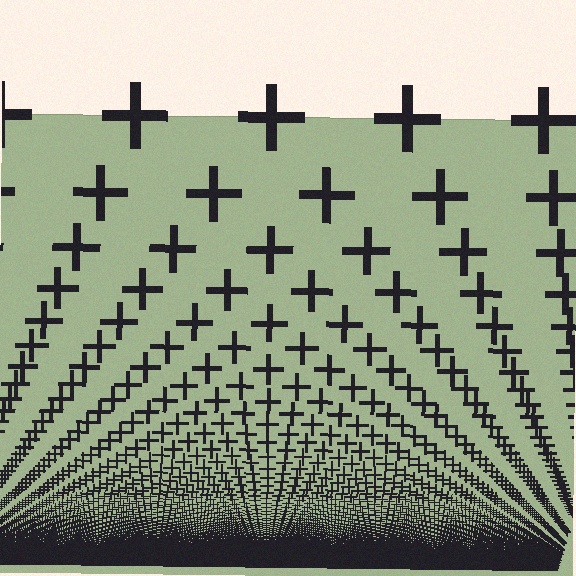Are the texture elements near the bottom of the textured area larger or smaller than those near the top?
Smaller. The gradient is inverted — elements near the bottom are smaller and denser.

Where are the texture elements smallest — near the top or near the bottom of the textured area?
Near the bottom.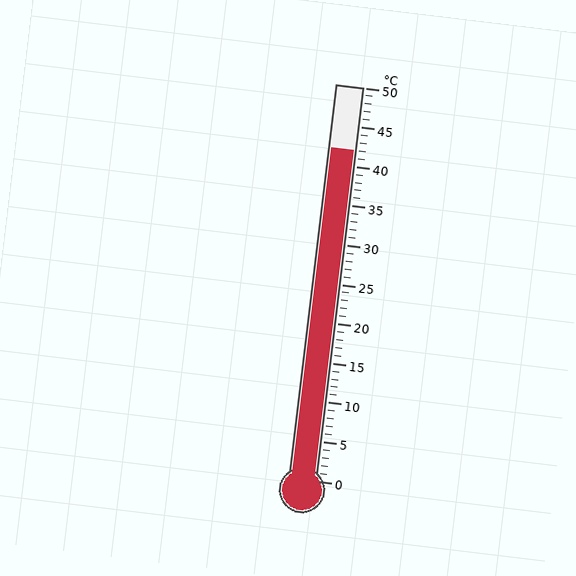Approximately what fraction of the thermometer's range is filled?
The thermometer is filled to approximately 85% of its range.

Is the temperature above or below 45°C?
The temperature is below 45°C.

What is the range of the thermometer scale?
The thermometer scale ranges from 0°C to 50°C.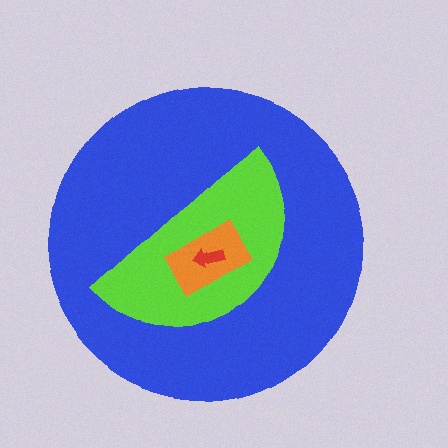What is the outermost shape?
The blue circle.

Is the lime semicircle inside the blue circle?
Yes.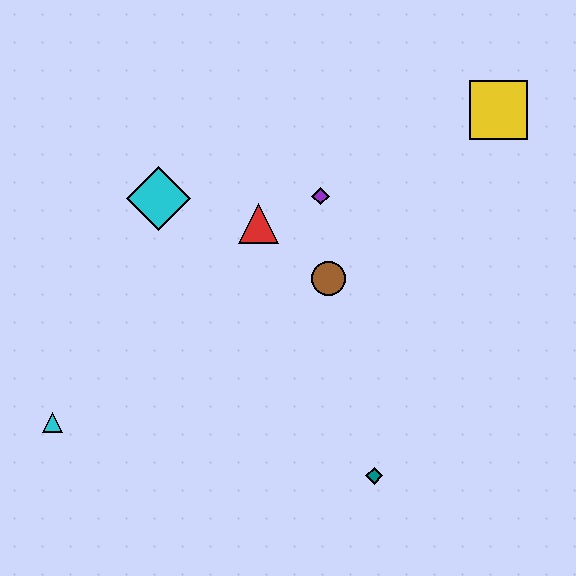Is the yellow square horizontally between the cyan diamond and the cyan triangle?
No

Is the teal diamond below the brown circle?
Yes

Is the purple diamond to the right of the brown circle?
No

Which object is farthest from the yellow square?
The cyan triangle is farthest from the yellow square.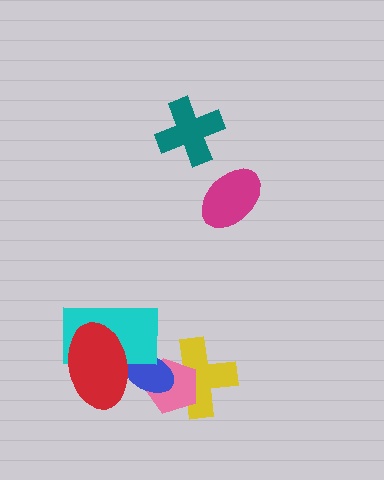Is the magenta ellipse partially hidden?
No, no other shape covers it.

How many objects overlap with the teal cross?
0 objects overlap with the teal cross.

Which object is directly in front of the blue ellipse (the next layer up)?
The cyan rectangle is directly in front of the blue ellipse.